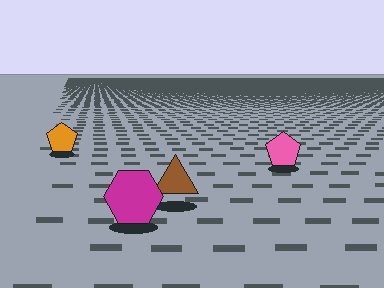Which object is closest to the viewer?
The magenta hexagon is closest. The texture marks near it are larger and more spread out.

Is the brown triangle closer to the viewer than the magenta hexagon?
No. The magenta hexagon is closer — you can tell from the texture gradient: the ground texture is coarser near it.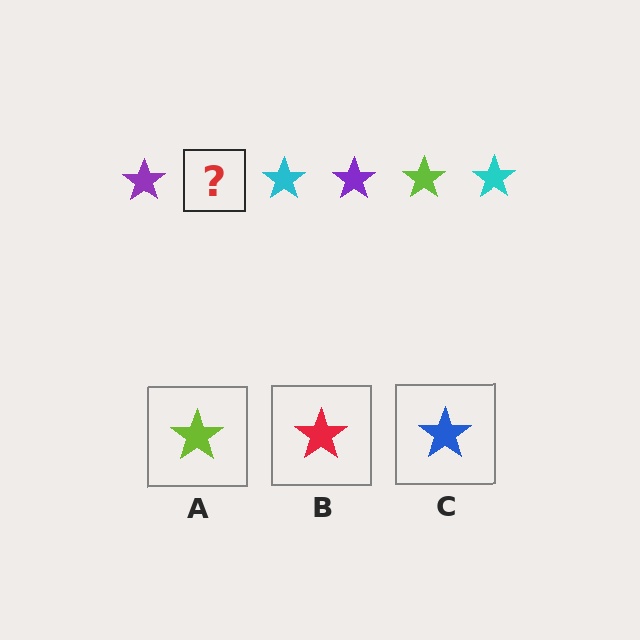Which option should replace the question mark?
Option A.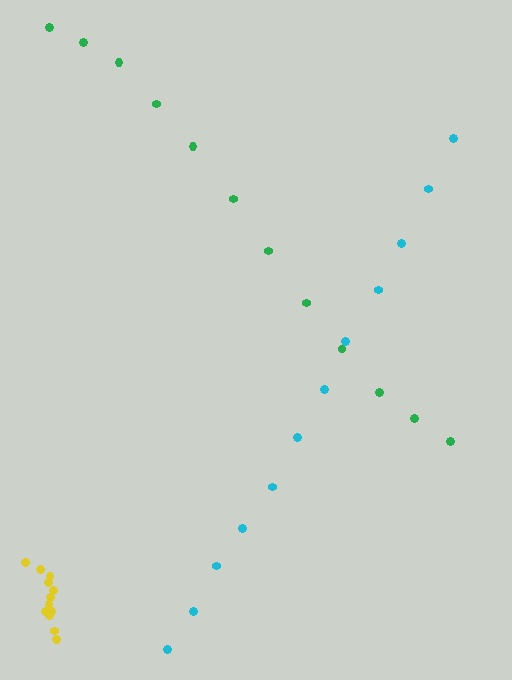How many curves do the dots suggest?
There are 3 distinct paths.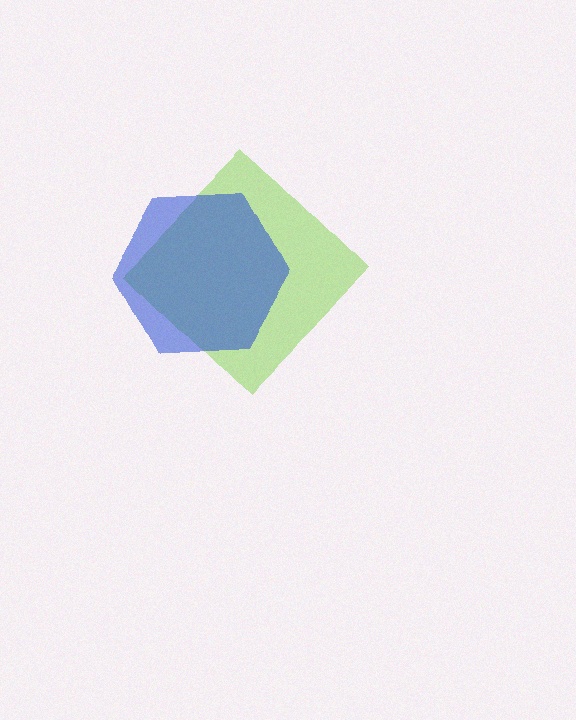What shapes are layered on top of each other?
The layered shapes are: a lime diamond, a blue hexagon.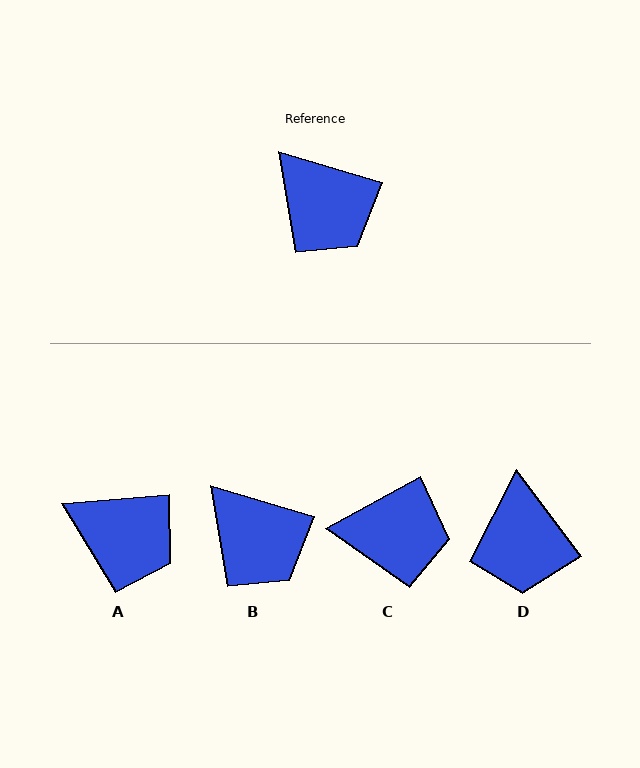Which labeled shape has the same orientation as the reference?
B.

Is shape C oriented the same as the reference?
No, it is off by about 45 degrees.